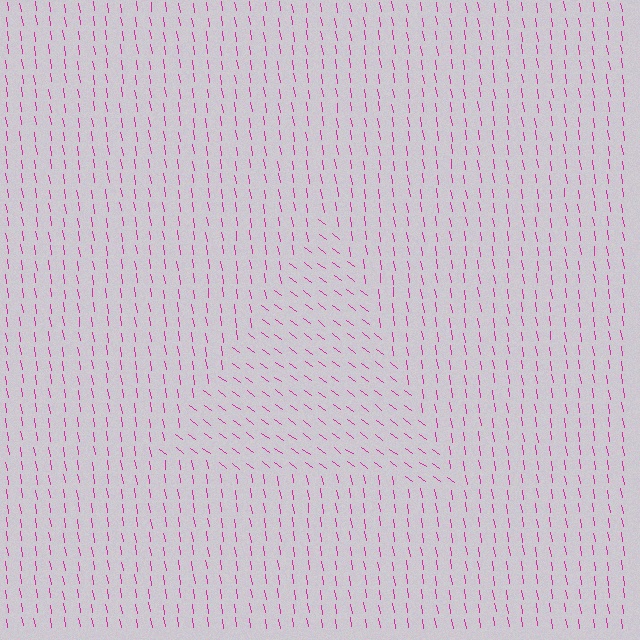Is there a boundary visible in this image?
Yes, there is a texture boundary formed by a change in line orientation.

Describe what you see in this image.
The image is filled with small magenta line segments. A triangle region in the image has lines oriented differently from the surrounding lines, creating a visible texture boundary.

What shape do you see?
I see a triangle.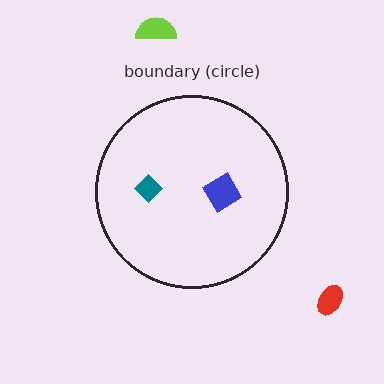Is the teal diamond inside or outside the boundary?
Inside.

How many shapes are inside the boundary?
2 inside, 2 outside.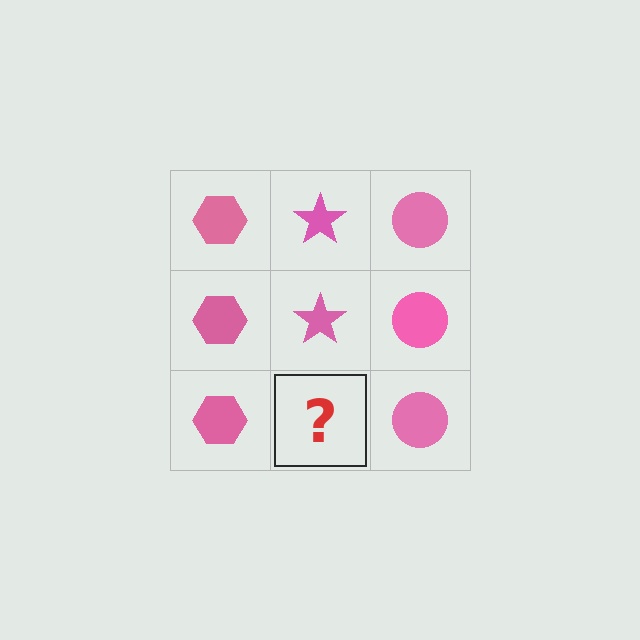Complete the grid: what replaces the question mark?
The question mark should be replaced with a pink star.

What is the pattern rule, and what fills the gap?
The rule is that each column has a consistent shape. The gap should be filled with a pink star.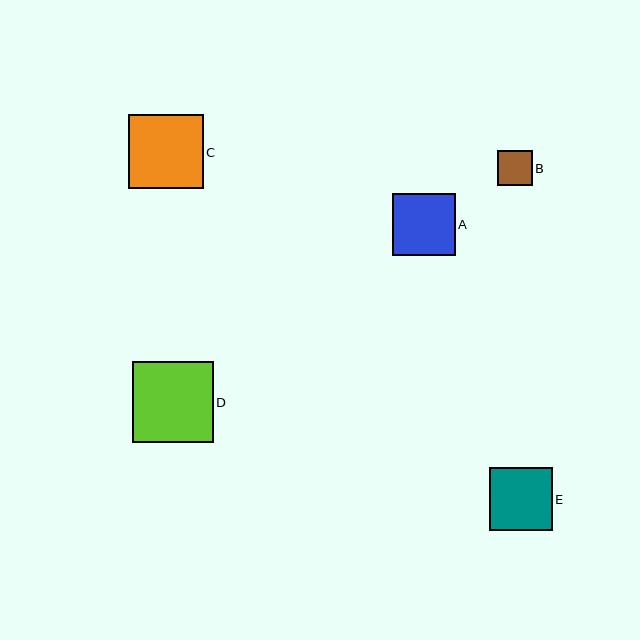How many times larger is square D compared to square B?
Square D is approximately 2.3 times the size of square B.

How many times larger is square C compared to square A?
Square C is approximately 1.2 times the size of square A.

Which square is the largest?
Square D is the largest with a size of approximately 81 pixels.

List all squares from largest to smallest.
From largest to smallest: D, C, E, A, B.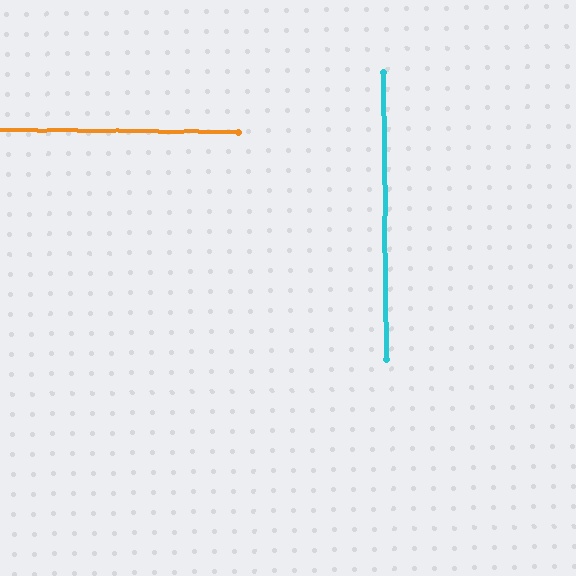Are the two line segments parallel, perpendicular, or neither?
Perpendicular — they meet at approximately 89°.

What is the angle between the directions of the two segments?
Approximately 89 degrees.